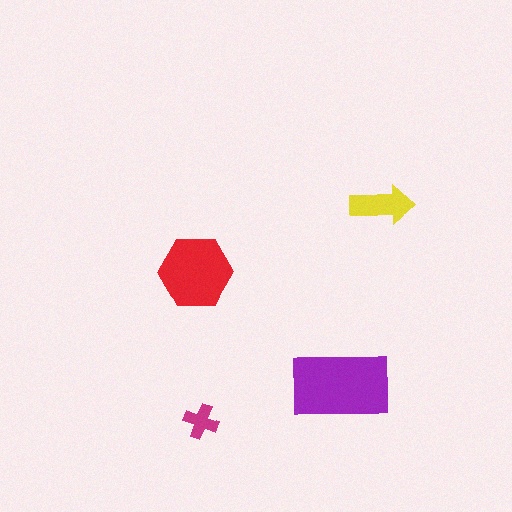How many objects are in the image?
There are 4 objects in the image.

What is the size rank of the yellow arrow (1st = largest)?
3rd.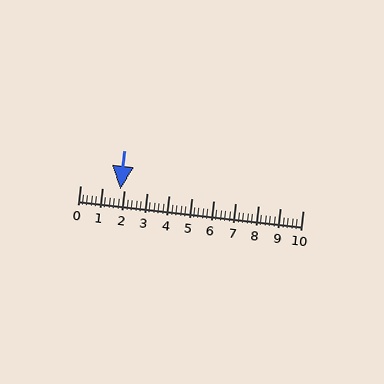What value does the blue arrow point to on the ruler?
The blue arrow points to approximately 1.8.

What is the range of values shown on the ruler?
The ruler shows values from 0 to 10.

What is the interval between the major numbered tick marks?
The major tick marks are spaced 1 units apart.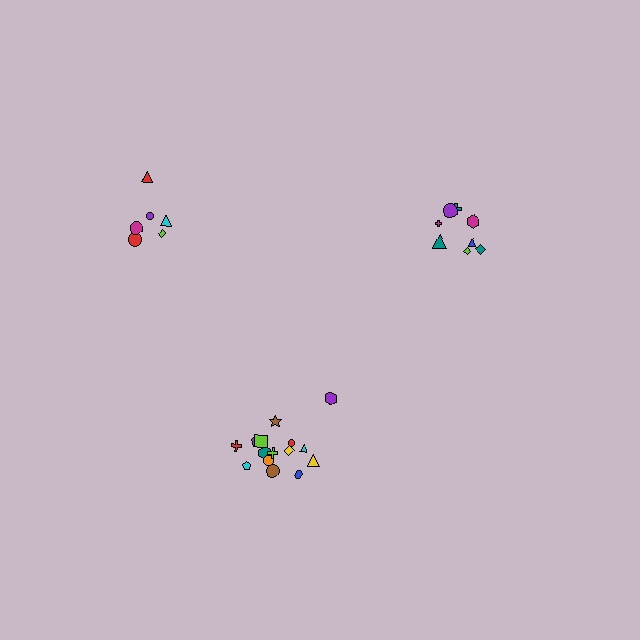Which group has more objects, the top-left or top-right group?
The top-right group.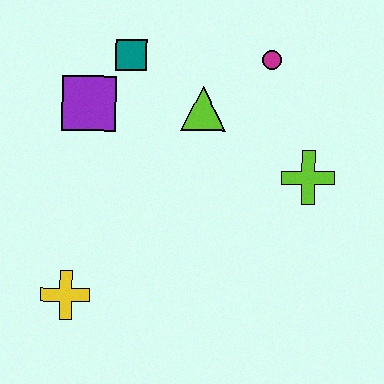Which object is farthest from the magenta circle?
The yellow cross is farthest from the magenta circle.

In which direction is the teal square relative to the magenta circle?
The teal square is to the left of the magenta circle.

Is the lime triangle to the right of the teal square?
Yes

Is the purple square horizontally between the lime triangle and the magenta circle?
No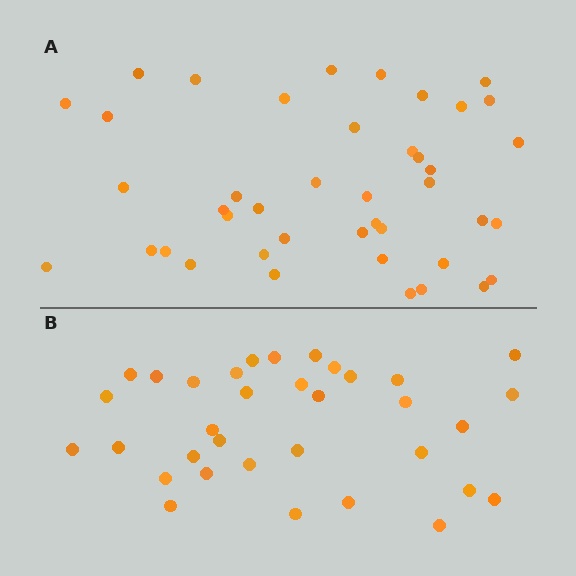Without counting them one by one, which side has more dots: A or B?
Region A (the top region) has more dots.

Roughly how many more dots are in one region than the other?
Region A has roughly 8 or so more dots than region B.